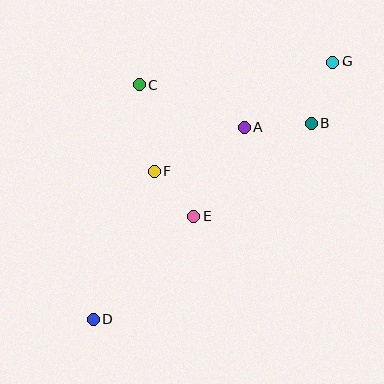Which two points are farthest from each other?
Points D and G are farthest from each other.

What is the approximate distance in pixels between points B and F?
The distance between B and F is approximately 164 pixels.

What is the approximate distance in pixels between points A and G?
The distance between A and G is approximately 110 pixels.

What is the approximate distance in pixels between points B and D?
The distance between B and D is approximately 293 pixels.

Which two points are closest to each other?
Points E and F are closest to each other.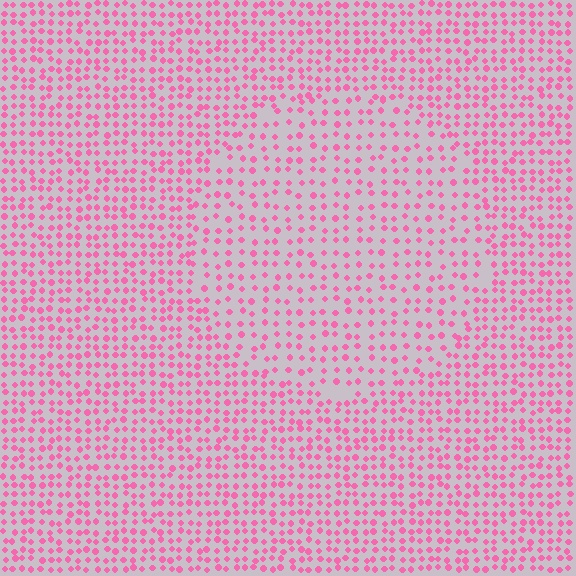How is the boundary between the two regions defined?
The boundary is defined by a change in element density (approximately 1.6x ratio). All elements are the same color, size, and shape.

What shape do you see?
I see a circle.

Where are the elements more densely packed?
The elements are more densely packed outside the circle boundary.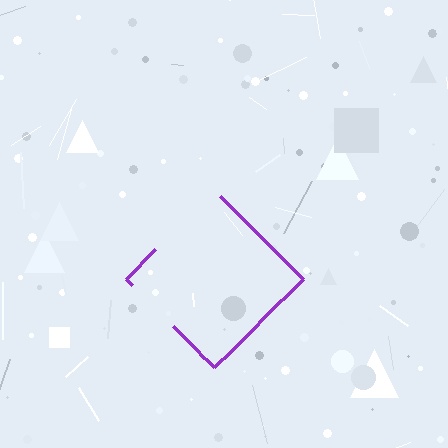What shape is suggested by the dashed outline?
The dashed outline suggests a diamond.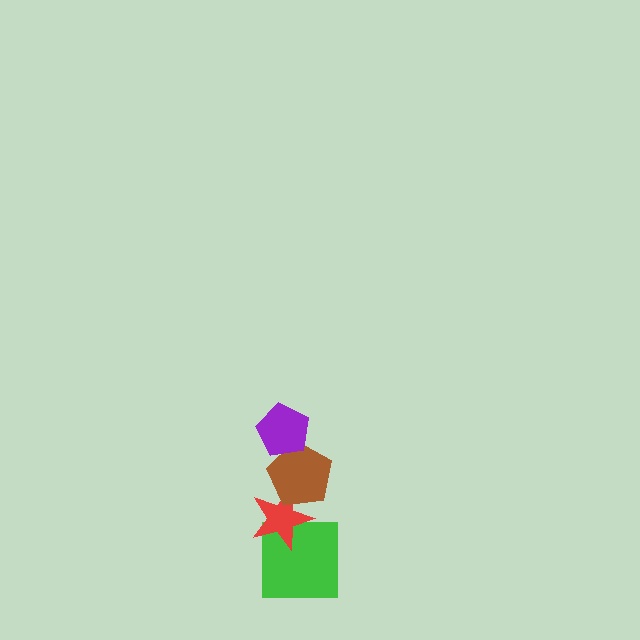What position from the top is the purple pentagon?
The purple pentagon is 1st from the top.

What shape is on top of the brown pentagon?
The purple pentagon is on top of the brown pentagon.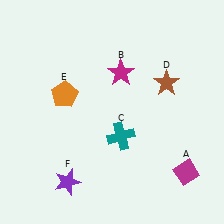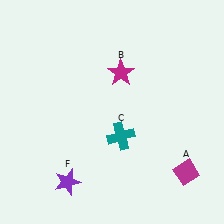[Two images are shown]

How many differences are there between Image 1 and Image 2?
There are 2 differences between the two images.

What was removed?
The brown star (D), the orange pentagon (E) were removed in Image 2.